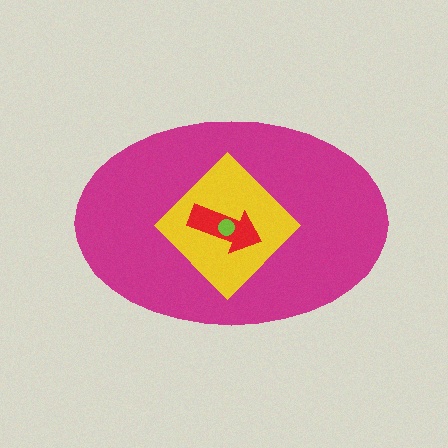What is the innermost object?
The lime circle.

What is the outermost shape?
The magenta ellipse.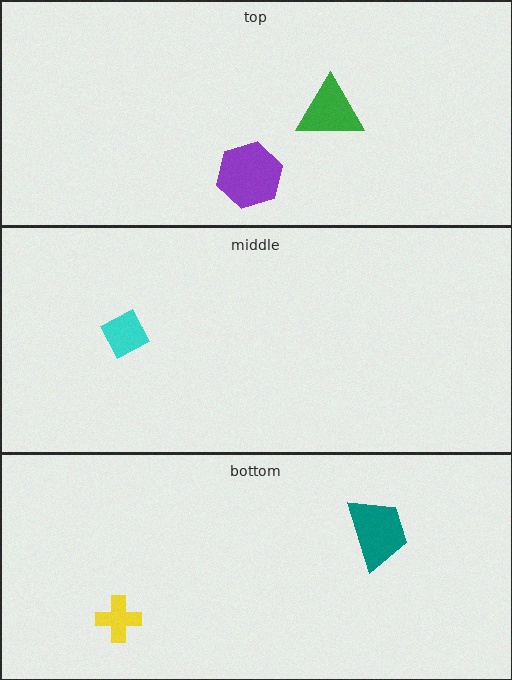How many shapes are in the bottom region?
2.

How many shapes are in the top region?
2.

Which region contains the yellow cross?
The bottom region.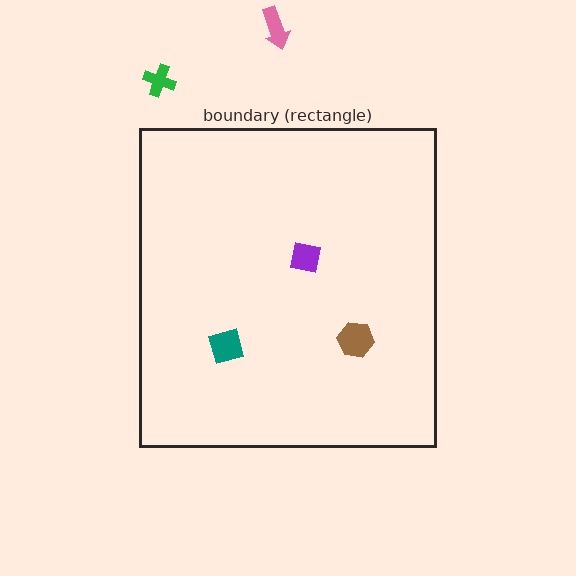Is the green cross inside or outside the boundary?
Outside.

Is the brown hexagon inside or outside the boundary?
Inside.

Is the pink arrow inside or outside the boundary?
Outside.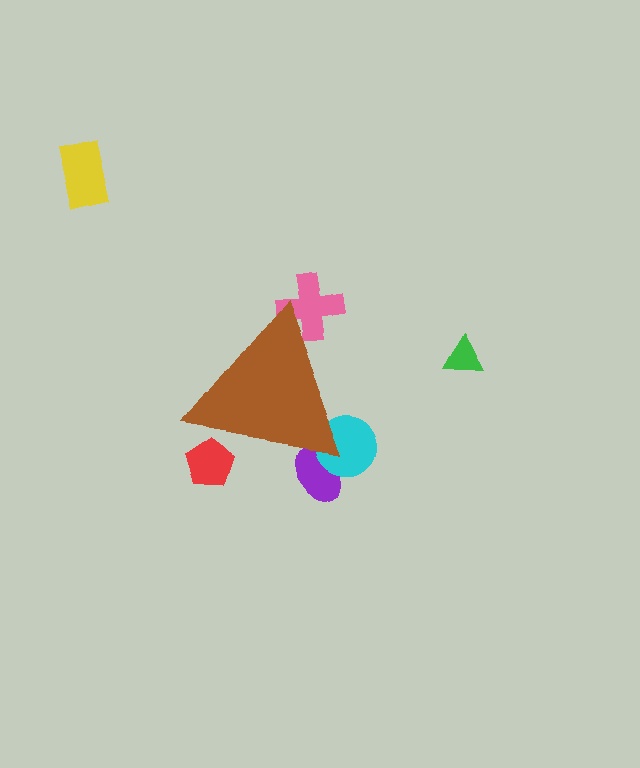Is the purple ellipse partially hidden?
Yes, the purple ellipse is partially hidden behind the brown triangle.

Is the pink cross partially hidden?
Yes, the pink cross is partially hidden behind the brown triangle.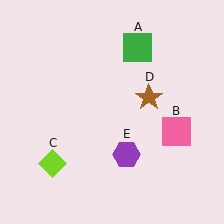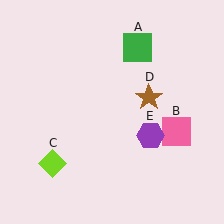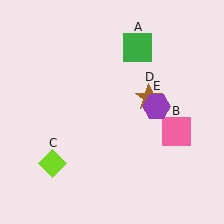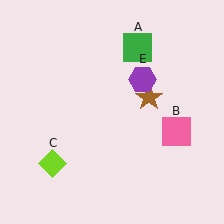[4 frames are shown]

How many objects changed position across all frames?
1 object changed position: purple hexagon (object E).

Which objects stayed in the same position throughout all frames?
Green square (object A) and pink square (object B) and lime diamond (object C) and brown star (object D) remained stationary.